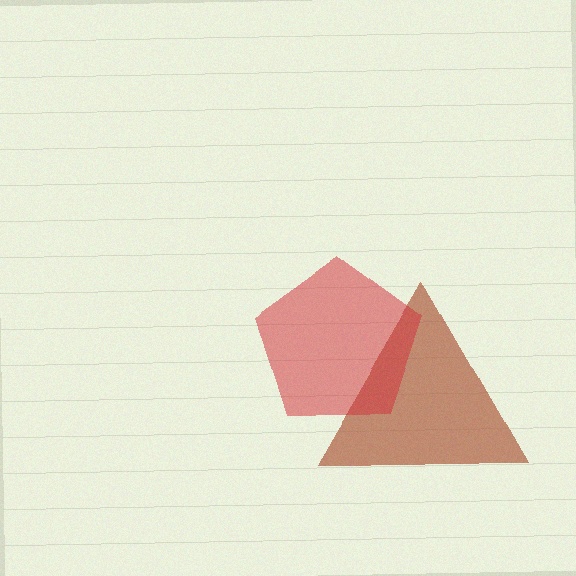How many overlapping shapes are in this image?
There are 2 overlapping shapes in the image.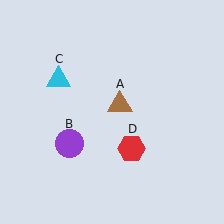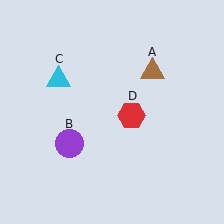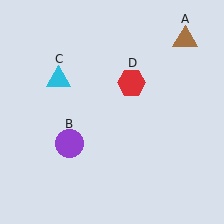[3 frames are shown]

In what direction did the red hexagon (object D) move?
The red hexagon (object D) moved up.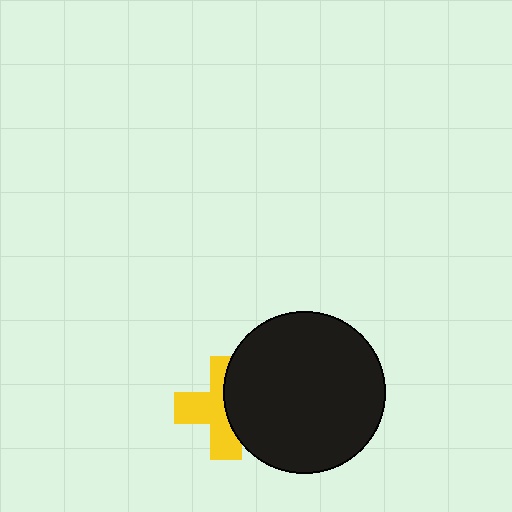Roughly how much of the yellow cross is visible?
About half of it is visible (roughly 58%).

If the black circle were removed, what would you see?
You would see the complete yellow cross.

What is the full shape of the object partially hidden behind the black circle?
The partially hidden object is a yellow cross.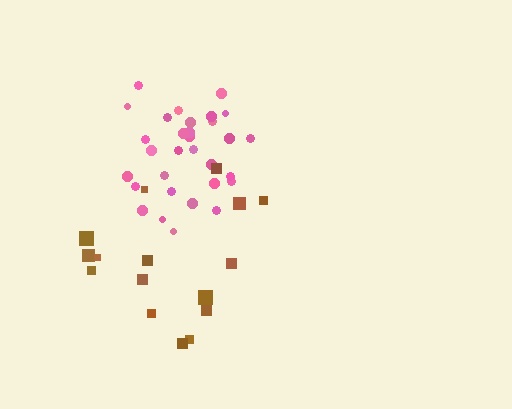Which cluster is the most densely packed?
Pink.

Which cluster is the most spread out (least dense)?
Brown.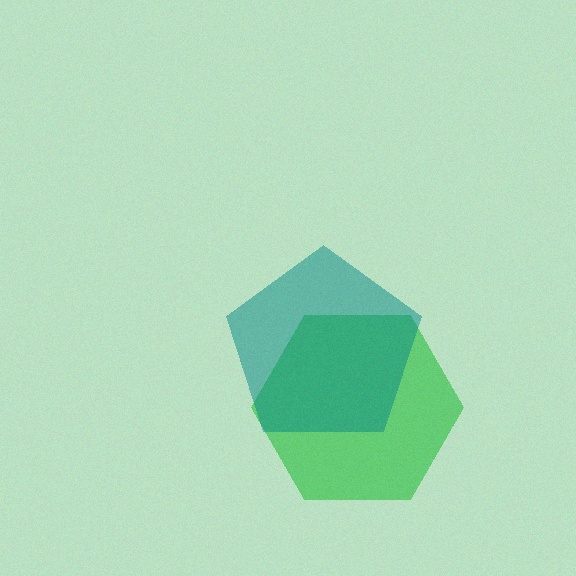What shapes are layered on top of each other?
The layered shapes are: a green hexagon, a teal pentagon.